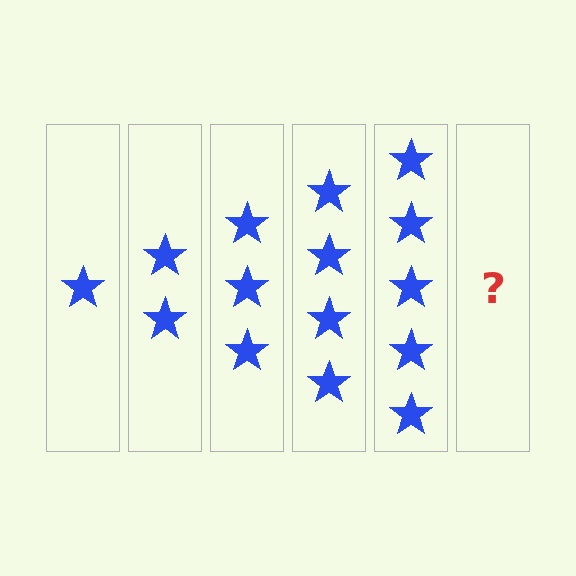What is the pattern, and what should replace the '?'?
The pattern is that each step adds one more star. The '?' should be 6 stars.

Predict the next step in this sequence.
The next step is 6 stars.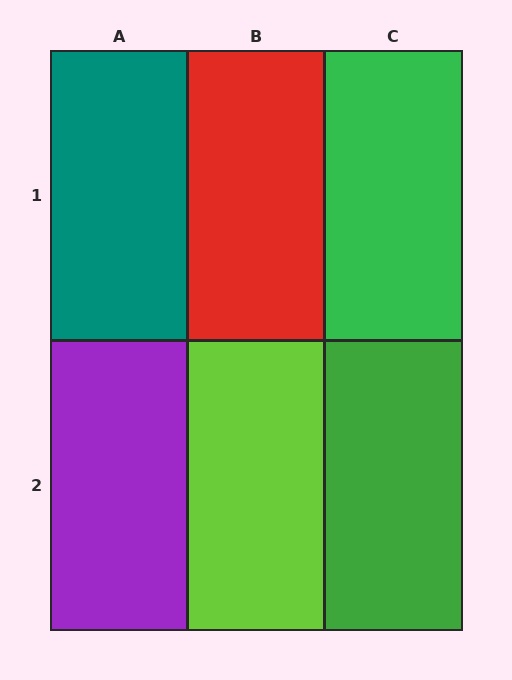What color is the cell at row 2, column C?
Green.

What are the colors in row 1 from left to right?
Teal, red, green.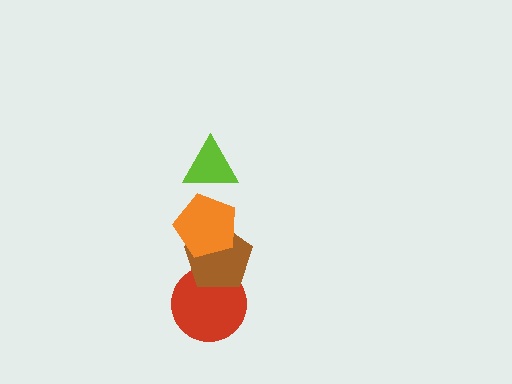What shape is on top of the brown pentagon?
The orange pentagon is on top of the brown pentagon.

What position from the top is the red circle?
The red circle is 4th from the top.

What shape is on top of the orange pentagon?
The lime triangle is on top of the orange pentagon.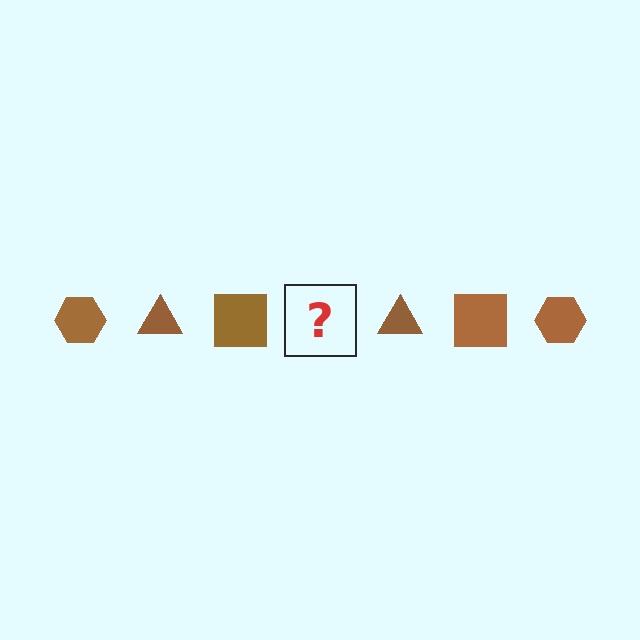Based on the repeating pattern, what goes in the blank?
The blank should be a brown hexagon.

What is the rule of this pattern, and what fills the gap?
The rule is that the pattern cycles through hexagon, triangle, square shapes in brown. The gap should be filled with a brown hexagon.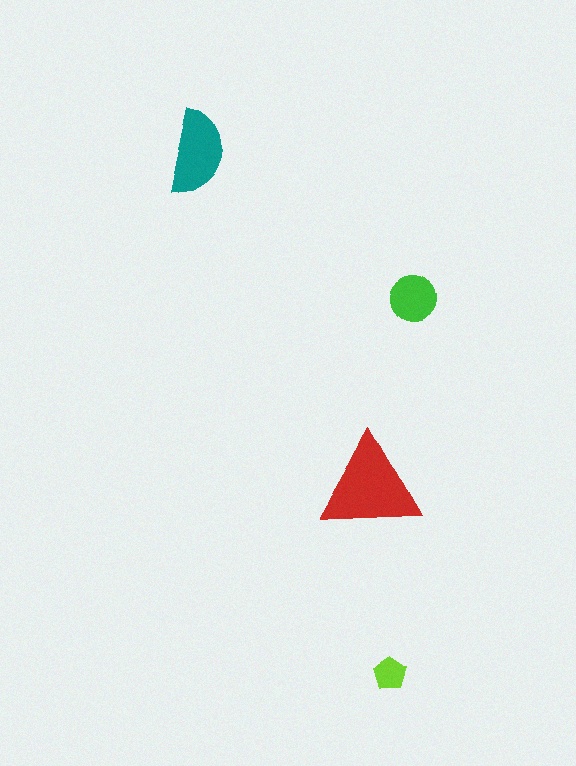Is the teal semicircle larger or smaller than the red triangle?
Smaller.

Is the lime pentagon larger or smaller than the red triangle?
Smaller.